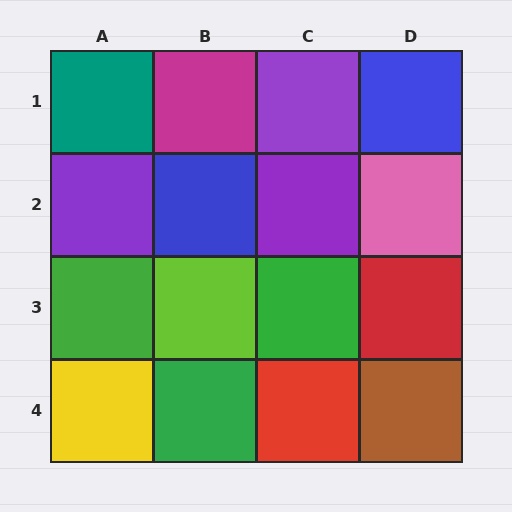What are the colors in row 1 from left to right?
Teal, magenta, purple, blue.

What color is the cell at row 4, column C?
Red.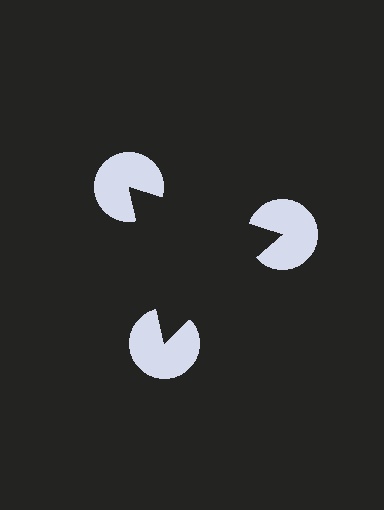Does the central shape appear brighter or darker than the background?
It typically appears slightly darker than the background, even though no actual brightness change is drawn.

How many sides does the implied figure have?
3 sides.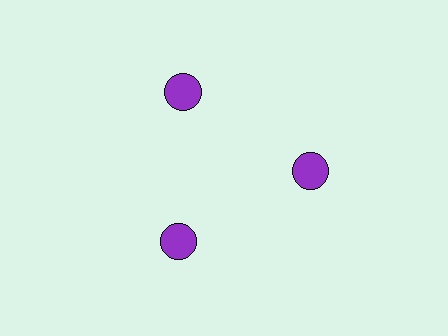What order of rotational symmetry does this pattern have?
This pattern has 3-fold rotational symmetry.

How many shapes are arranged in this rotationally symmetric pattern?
There are 3 shapes, arranged in 3 groups of 1.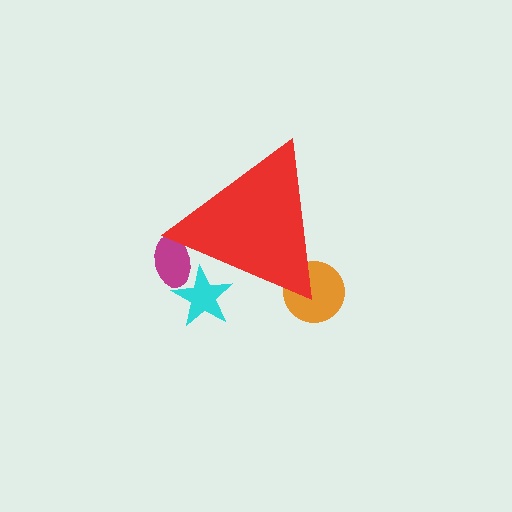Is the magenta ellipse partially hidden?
Yes, the magenta ellipse is partially hidden behind the red triangle.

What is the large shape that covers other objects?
A red triangle.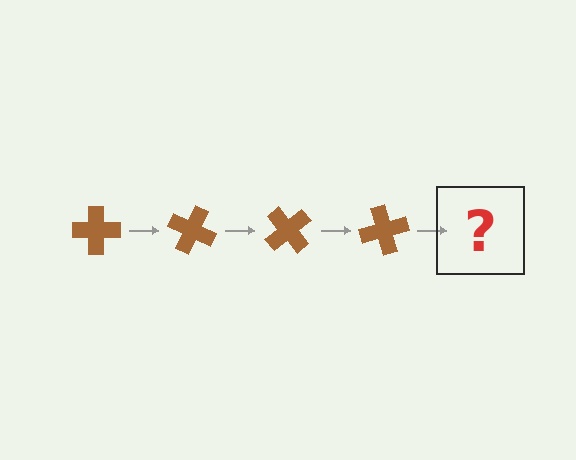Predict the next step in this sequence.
The next step is a brown cross rotated 100 degrees.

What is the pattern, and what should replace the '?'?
The pattern is that the cross rotates 25 degrees each step. The '?' should be a brown cross rotated 100 degrees.